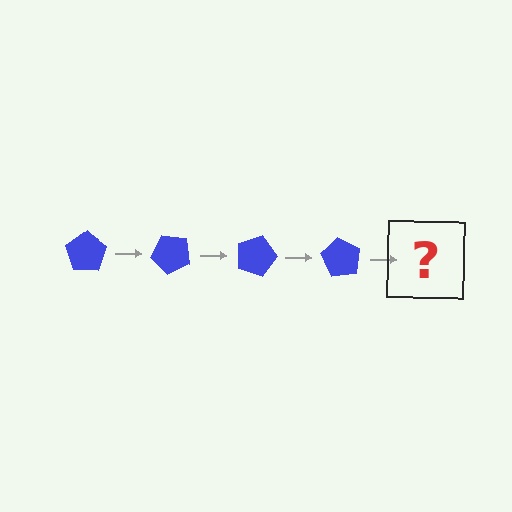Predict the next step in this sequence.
The next step is a blue pentagon rotated 180 degrees.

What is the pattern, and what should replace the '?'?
The pattern is that the pentagon rotates 45 degrees each step. The '?' should be a blue pentagon rotated 180 degrees.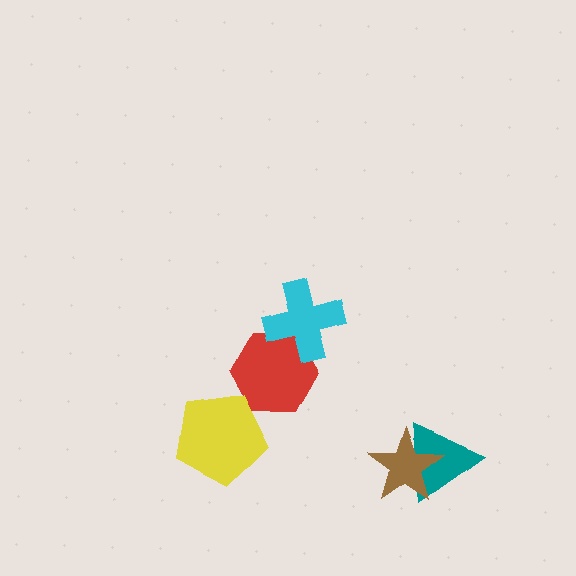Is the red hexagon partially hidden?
Yes, it is partially covered by another shape.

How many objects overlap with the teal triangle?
1 object overlaps with the teal triangle.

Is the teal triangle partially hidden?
Yes, it is partially covered by another shape.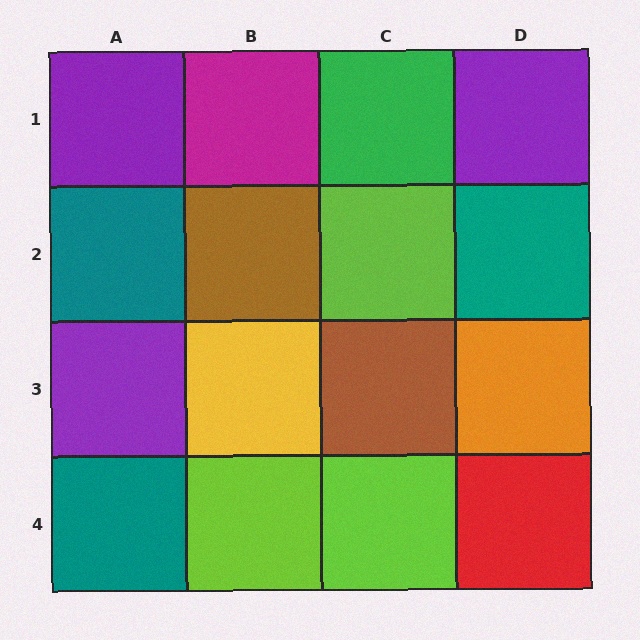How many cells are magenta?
1 cell is magenta.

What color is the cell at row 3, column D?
Orange.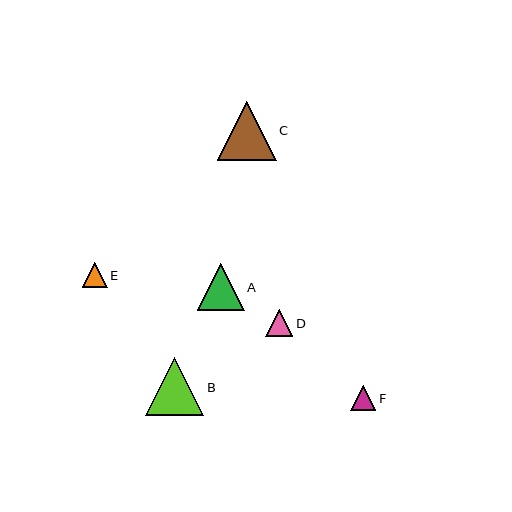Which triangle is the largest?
Triangle C is the largest with a size of approximately 59 pixels.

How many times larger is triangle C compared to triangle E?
Triangle C is approximately 2.4 times the size of triangle E.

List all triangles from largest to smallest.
From largest to smallest: C, B, A, D, F, E.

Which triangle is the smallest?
Triangle E is the smallest with a size of approximately 25 pixels.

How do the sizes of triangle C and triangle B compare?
Triangle C and triangle B are approximately the same size.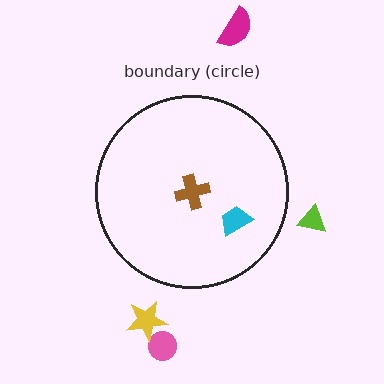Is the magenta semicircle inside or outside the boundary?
Outside.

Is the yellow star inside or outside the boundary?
Outside.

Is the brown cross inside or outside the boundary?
Inside.